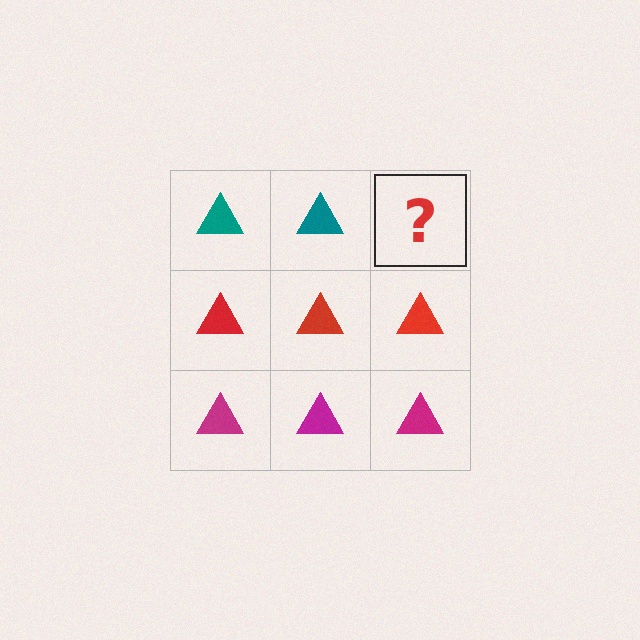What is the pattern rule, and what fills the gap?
The rule is that each row has a consistent color. The gap should be filled with a teal triangle.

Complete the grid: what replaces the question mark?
The question mark should be replaced with a teal triangle.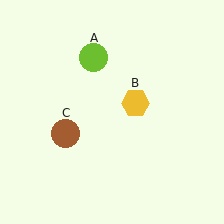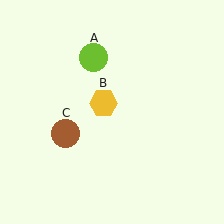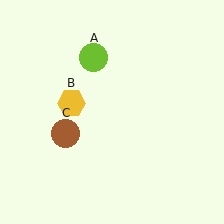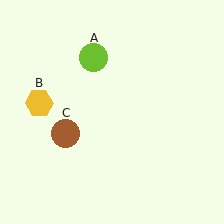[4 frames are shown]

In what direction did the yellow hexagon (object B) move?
The yellow hexagon (object B) moved left.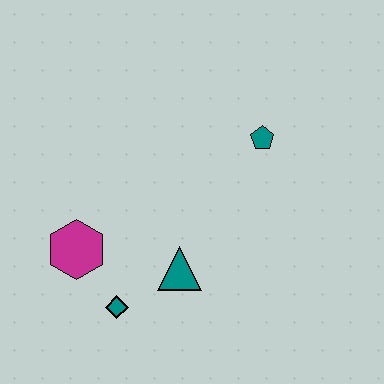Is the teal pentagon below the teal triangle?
No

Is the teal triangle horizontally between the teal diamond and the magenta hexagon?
No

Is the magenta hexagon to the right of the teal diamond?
No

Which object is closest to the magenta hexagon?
The teal diamond is closest to the magenta hexagon.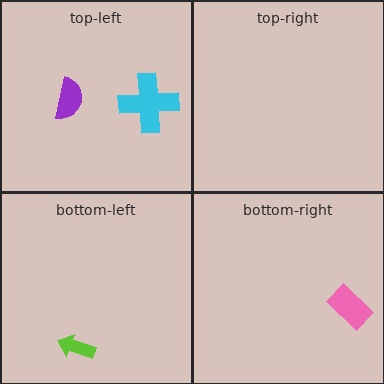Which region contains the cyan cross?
The top-left region.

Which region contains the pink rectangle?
The bottom-right region.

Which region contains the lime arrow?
The bottom-left region.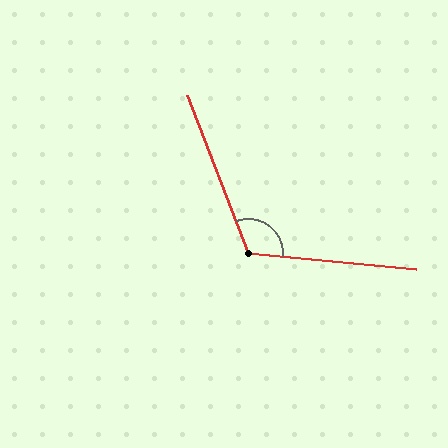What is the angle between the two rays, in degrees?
Approximately 116 degrees.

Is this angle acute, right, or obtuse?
It is obtuse.